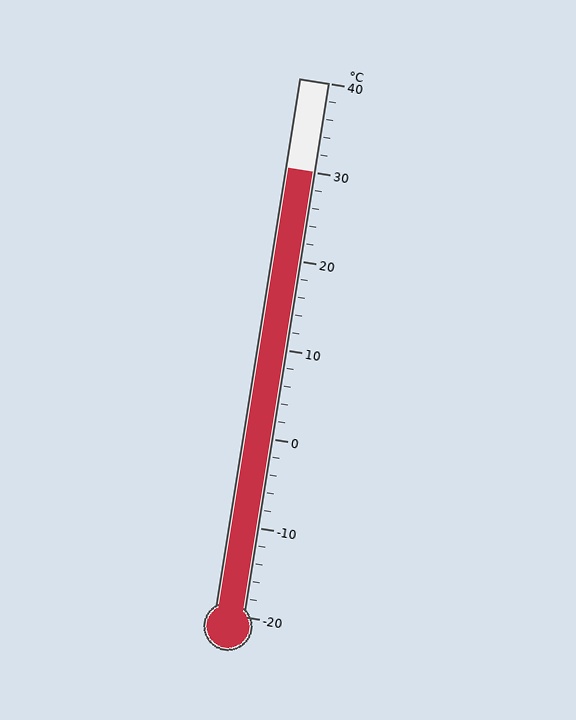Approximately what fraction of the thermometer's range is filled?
The thermometer is filled to approximately 85% of its range.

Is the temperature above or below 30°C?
The temperature is at 30°C.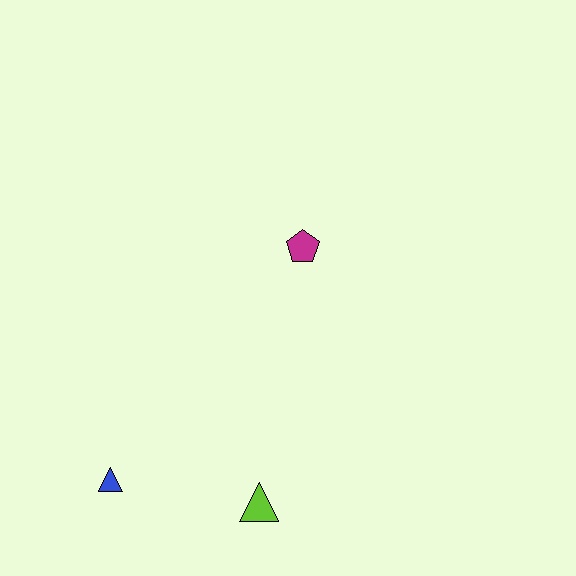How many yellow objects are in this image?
There are no yellow objects.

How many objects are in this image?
There are 3 objects.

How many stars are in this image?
There are no stars.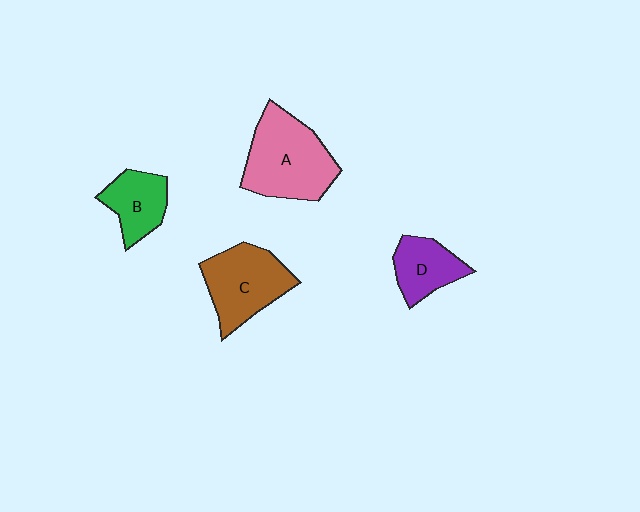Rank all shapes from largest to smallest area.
From largest to smallest: A (pink), C (brown), B (green), D (purple).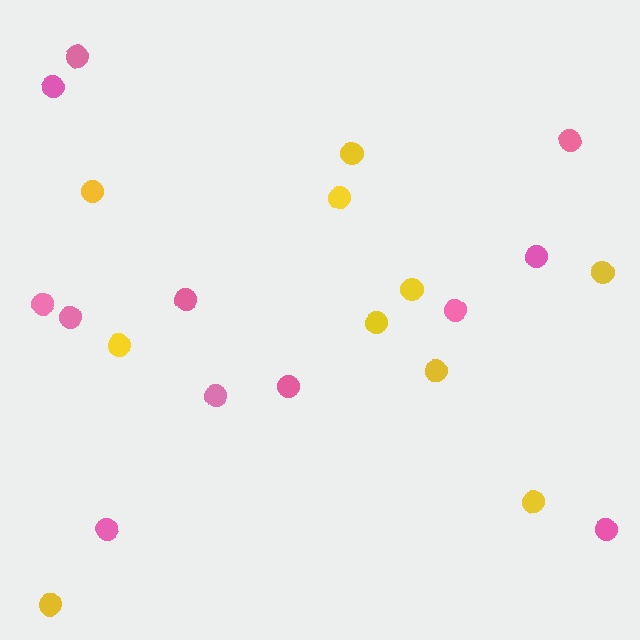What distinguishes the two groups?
There are 2 groups: one group of pink circles (12) and one group of yellow circles (10).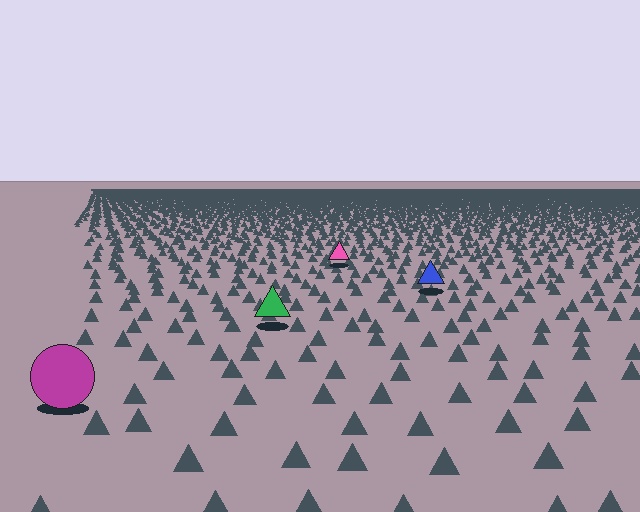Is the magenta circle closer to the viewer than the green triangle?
Yes. The magenta circle is closer — you can tell from the texture gradient: the ground texture is coarser near it.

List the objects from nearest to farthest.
From nearest to farthest: the magenta circle, the green triangle, the blue triangle, the pink triangle.